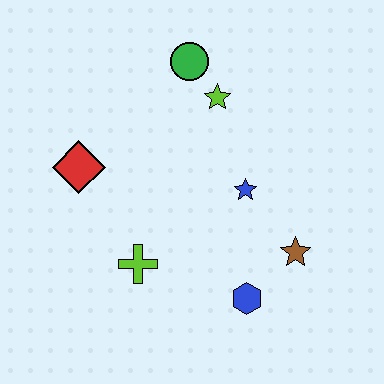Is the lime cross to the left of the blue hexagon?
Yes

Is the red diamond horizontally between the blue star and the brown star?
No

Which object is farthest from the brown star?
The red diamond is farthest from the brown star.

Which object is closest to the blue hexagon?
The brown star is closest to the blue hexagon.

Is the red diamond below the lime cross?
No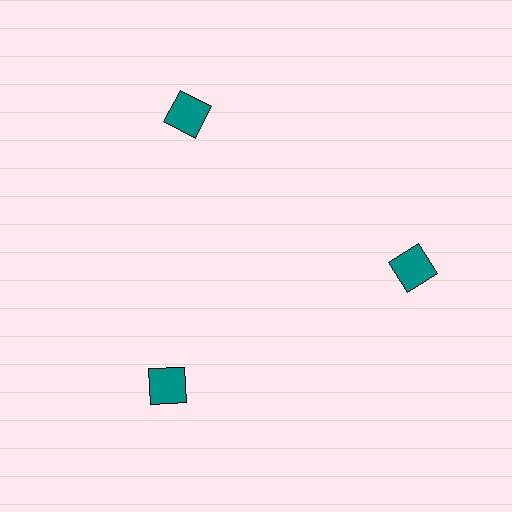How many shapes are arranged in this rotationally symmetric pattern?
There are 3 shapes, arranged in 3 groups of 1.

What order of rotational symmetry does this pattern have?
This pattern has 3-fold rotational symmetry.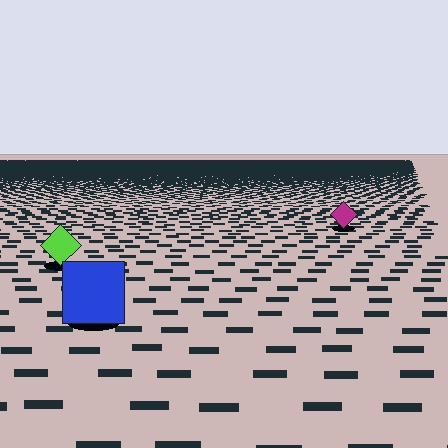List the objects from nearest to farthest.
From nearest to farthest: the blue square, the lime diamond, the magenta diamond.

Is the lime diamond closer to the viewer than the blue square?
No. The blue square is closer — you can tell from the texture gradient: the ground texture is coarser near it.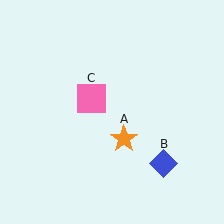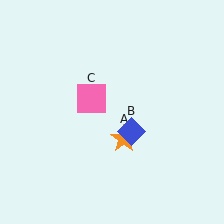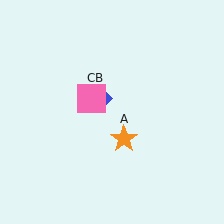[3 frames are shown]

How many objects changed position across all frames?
1 object changed position: blue diamond (object B).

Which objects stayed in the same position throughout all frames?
Orange star (object A) and pink square (object C) remained stationary.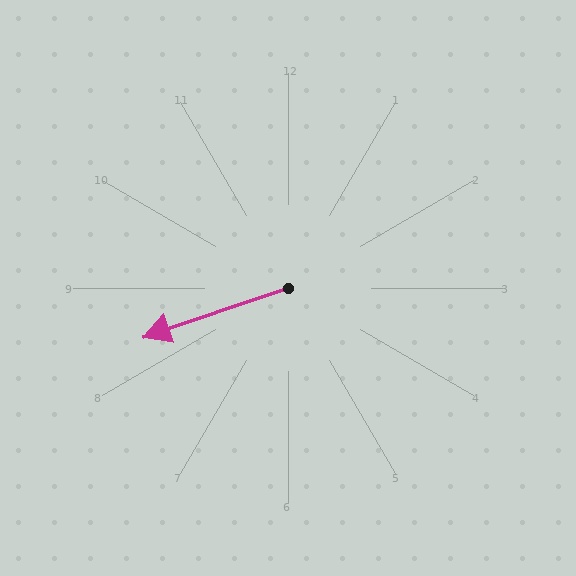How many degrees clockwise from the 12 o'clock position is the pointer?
Approximately 251 degrees.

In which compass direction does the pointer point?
West.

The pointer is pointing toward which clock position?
Roughly 8 o'clock.